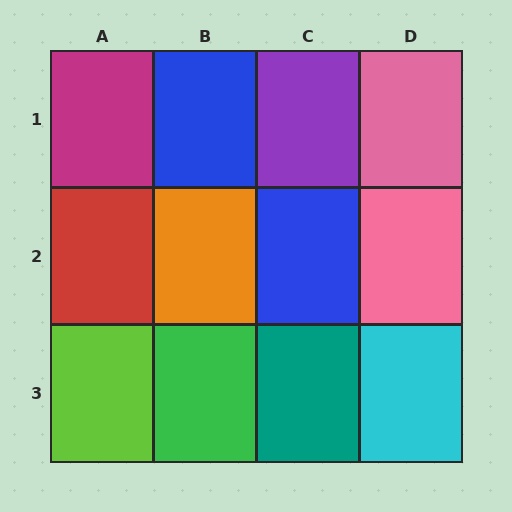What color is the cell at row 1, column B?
Blue.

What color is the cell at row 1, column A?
Magenta.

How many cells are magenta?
1 cell is magenta.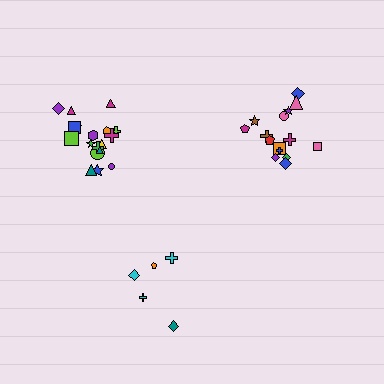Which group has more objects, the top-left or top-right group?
The top-left group.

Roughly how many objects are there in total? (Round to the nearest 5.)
Roughly 40 objects in total.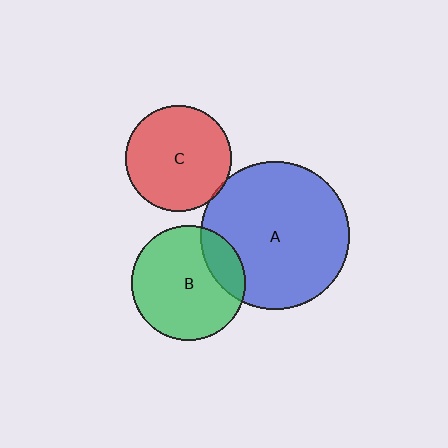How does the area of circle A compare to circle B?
Approximately 1.7 times.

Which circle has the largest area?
Circle A (blue).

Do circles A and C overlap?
Yes.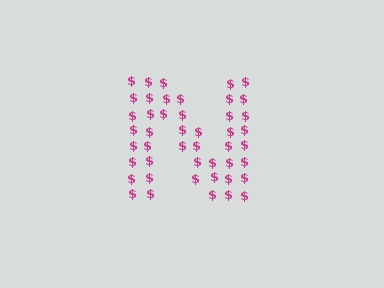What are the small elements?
The small elements are dollar signs.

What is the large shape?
The large shape is the letter N.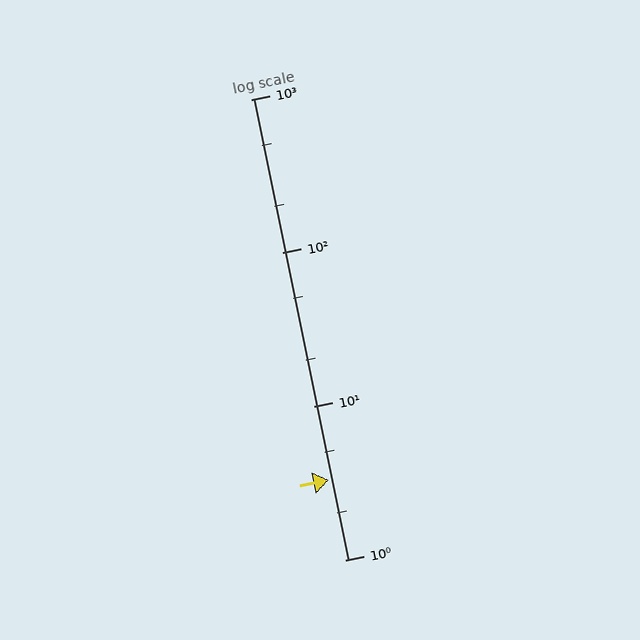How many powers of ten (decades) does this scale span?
The scale spans 3 decades, from 1 to 1000.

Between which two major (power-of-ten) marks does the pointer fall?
The pointer is between 1 and 10.